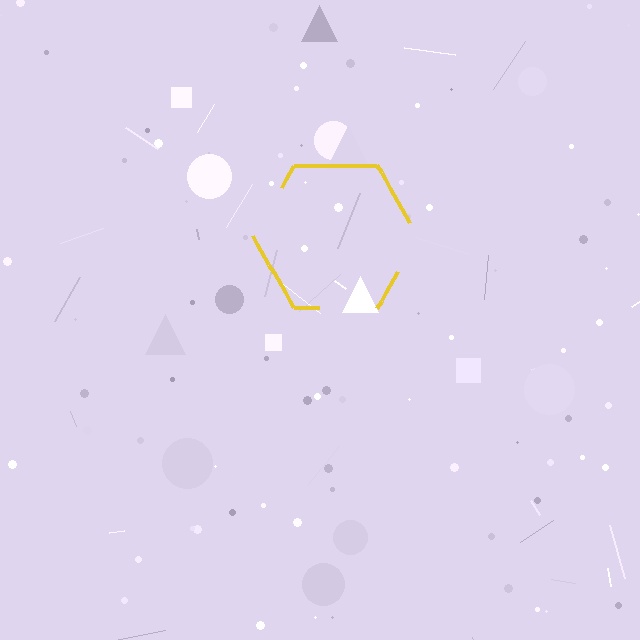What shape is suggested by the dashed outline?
The dashed outline suggests a hexagon.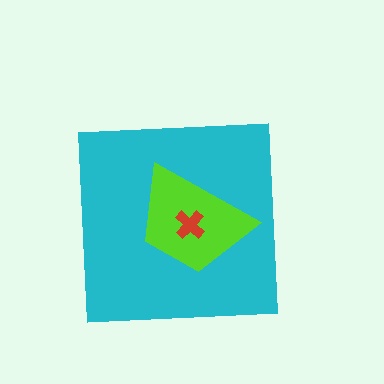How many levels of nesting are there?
3.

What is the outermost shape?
The cyan square.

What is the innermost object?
The red cross.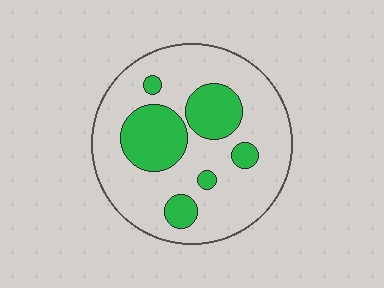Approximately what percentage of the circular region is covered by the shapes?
Approximately 25%.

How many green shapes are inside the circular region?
6.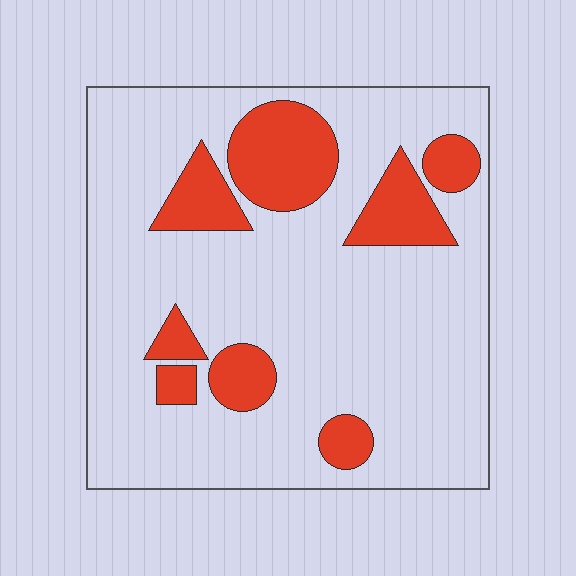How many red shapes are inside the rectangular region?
8.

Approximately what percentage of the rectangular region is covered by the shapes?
Approximately 20%.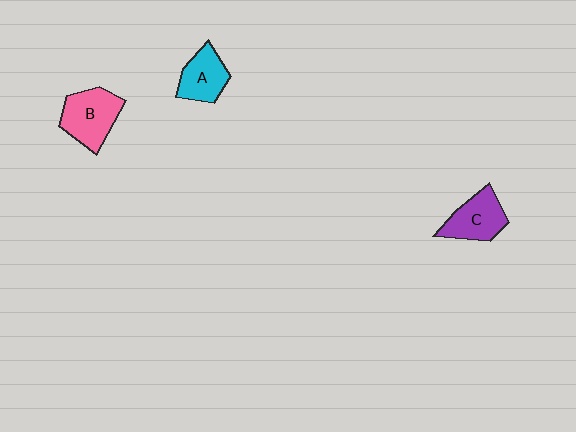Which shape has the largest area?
Shape B (pink).